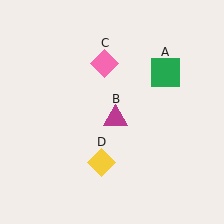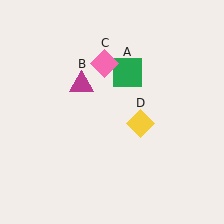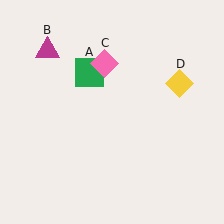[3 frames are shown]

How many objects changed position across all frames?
3 objects changed position: green square (object A), magenta triangle (object B), yellow diamond (object D).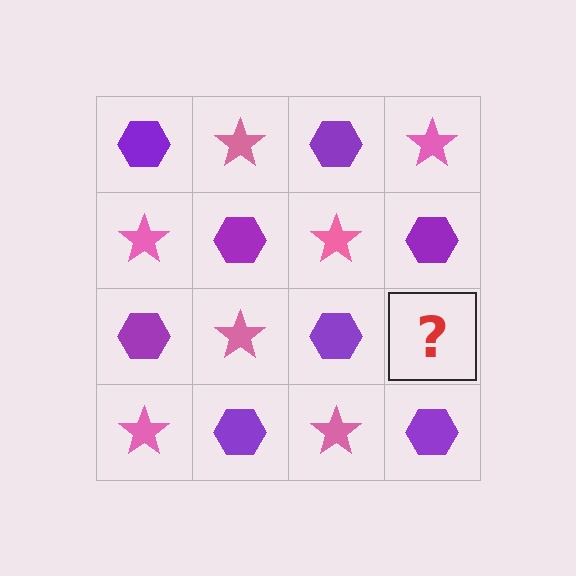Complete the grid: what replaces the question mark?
The question mark should be replaced with a pink star.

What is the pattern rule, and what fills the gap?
The rule is that it alternates purple hexagon and pink star in a checkerboard pattern. The gap should be filled with a pink star.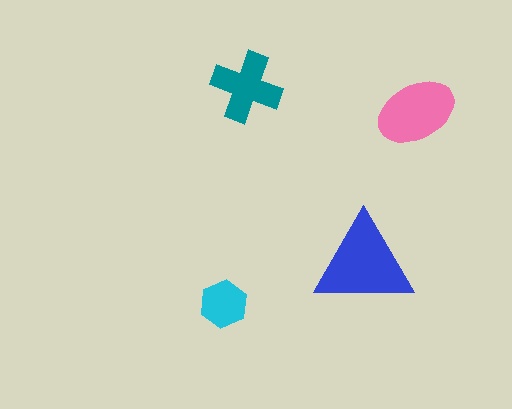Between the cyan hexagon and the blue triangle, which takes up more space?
The blue triangle.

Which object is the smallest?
The cyan hexagon.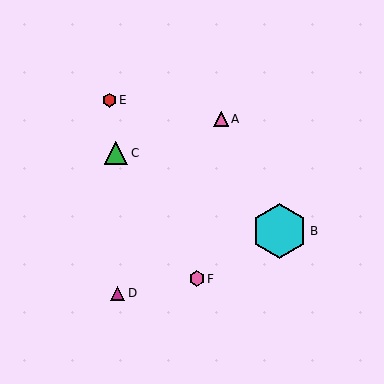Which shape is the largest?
The cyan hexagon (labeled B) is the largest.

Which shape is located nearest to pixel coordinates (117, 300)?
The magenta triangle (labeled D) at (117, 293) is nearest to that location.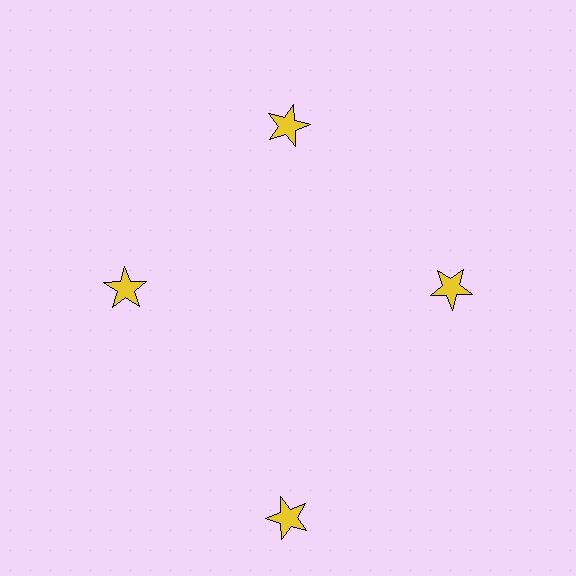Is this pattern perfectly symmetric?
No. The 4 yellow stars are arranged in a ring, but one element near the 6 o'clock position is pushed outward from the center, breaking the 4-fold rotational symmetry.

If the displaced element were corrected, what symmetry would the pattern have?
It would have 4-fold rotational symmetry — the pattern would map onto itself every 90 degrees.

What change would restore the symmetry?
The symmetry would be restored by moving it inward, back onto the ring so that all 4 stars sit at equal angles and equal distance from the center.